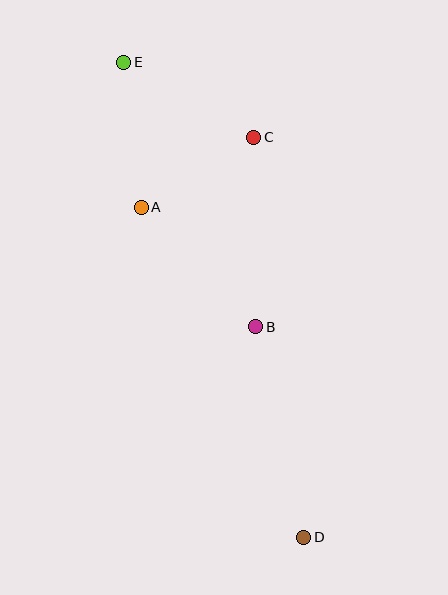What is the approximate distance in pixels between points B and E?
The distance between B and E is approximately 296 pixels.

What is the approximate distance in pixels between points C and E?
The distance between C and E is approximately 150 pixels.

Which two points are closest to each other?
Points A and C are closest to each other.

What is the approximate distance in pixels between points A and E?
The distance between A and E is approximately 146 pixels.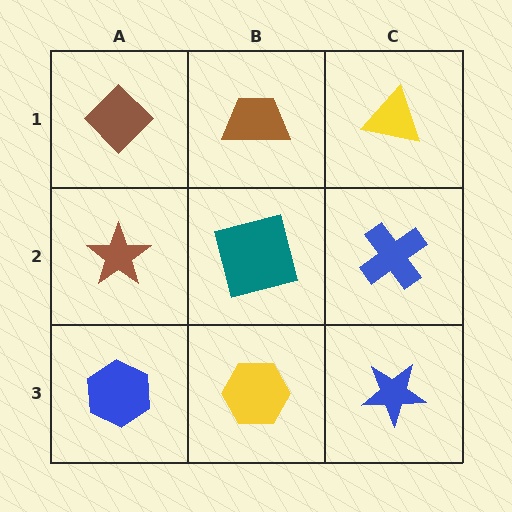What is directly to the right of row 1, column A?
A brown trapezoid.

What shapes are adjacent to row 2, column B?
A brown trapezoid (row 1, column B), a yellow hexagon (row 3, column B), a brown star (row 2, column A), a blue cross (row 2, column C).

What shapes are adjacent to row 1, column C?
A blue cross (row 2, column C), a brown trapezoid (row 1, column B).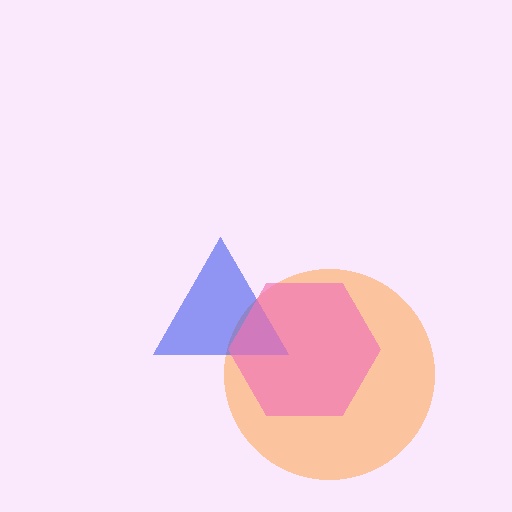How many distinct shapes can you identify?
There are 3 distinct shapes: an orange circle, a blue triangle, a pink hexagon.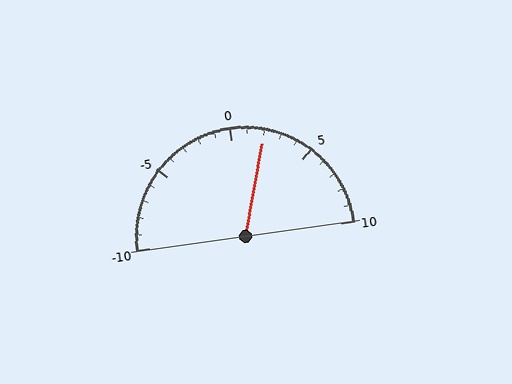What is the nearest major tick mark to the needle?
The nearest major tick mark is 0.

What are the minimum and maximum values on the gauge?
The gauge ranges from -10 to 10.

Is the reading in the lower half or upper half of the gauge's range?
The reading is in the upper half of the range (-10 to 10).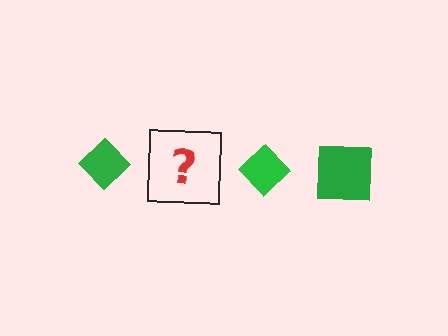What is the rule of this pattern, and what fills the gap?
The rule is that the pattern cycles through diamond, square shapes in green. The gap should be filled with a green square.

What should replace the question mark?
The question mark should be replaced with a green square.